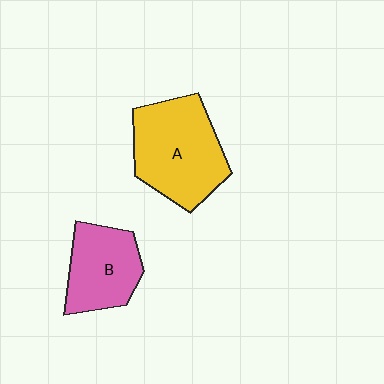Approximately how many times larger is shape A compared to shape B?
Approximately 1.4 times.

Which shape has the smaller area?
Shape B (pink).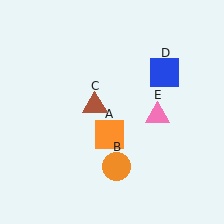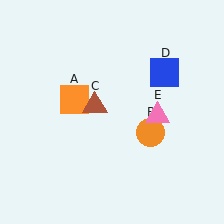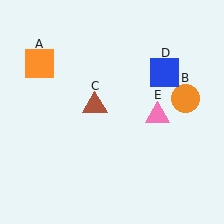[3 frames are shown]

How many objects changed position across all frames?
2 objects changed position: orange square (object A), orange circle (object B).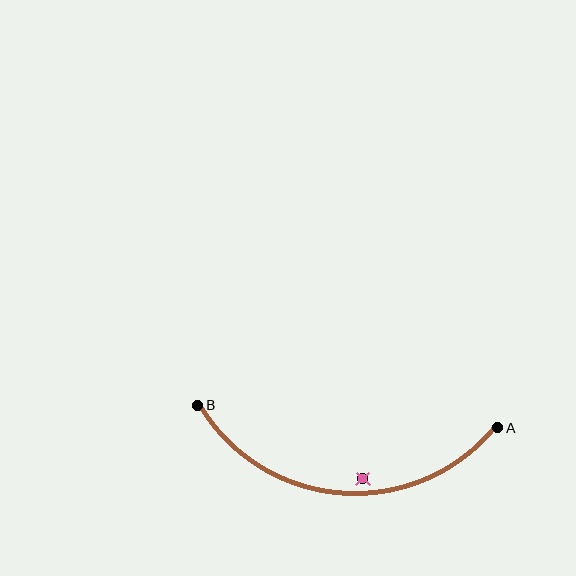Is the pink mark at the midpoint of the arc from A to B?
No — the pink mark does not lie on the arc at all. It sits slightly inside the curve.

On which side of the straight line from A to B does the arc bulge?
The arc bulges below the straight line connecting A and B.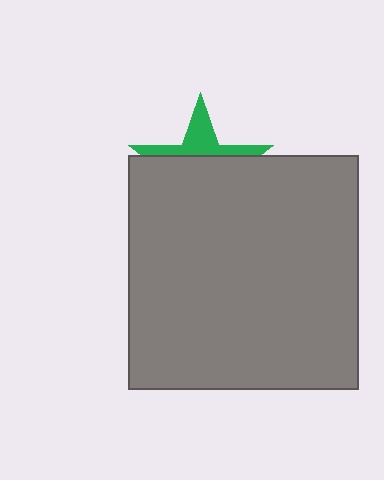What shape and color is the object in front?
The object in front is a gray rectangle.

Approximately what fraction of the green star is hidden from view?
Roughly 66% of the green star is hidden behind the gray rectangle.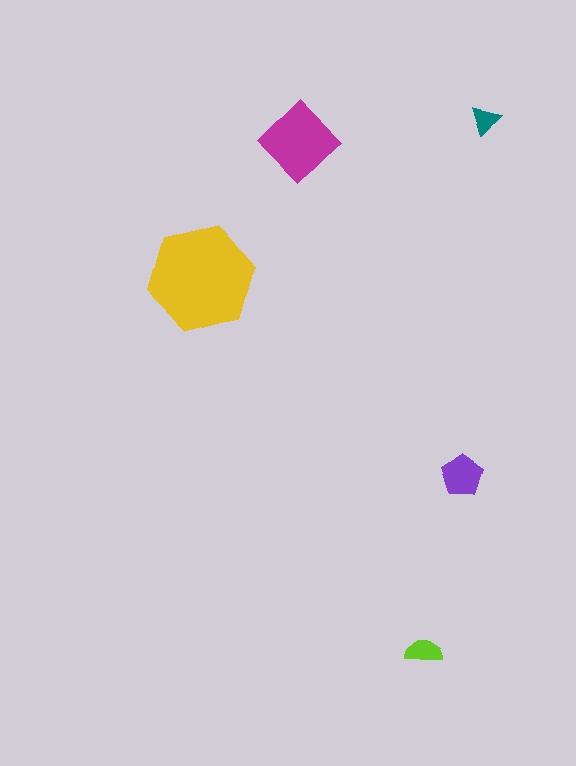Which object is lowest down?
The lime semicircle is bottommost.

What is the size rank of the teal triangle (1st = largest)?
5th.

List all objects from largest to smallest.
The yellow hexagon, the magenta diamond, the purple pentagon, the lime semicircle, the teal triangle.